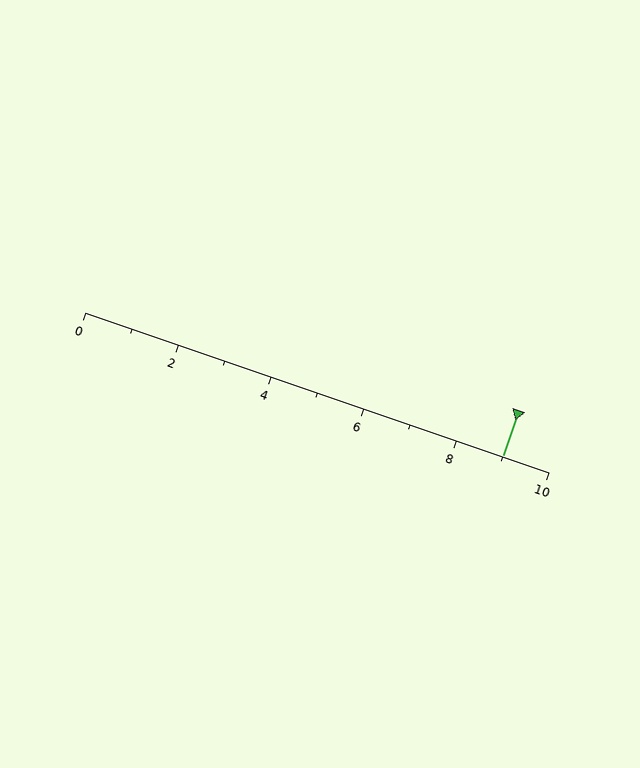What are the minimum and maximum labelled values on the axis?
The axis runs from 0 to 10.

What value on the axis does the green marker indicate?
The marker indicates approximately 9.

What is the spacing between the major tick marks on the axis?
The major ticks are spaced 2 apart.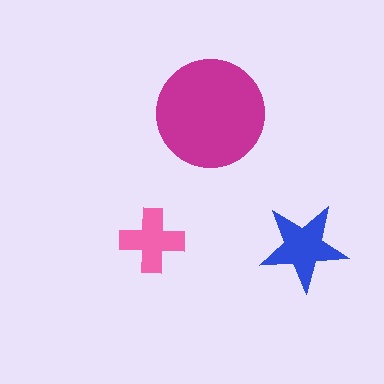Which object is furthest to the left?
The pink cross is leftmost.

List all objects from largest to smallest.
The magenta circle, the blue star, the pink cross.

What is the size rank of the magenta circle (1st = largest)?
1st.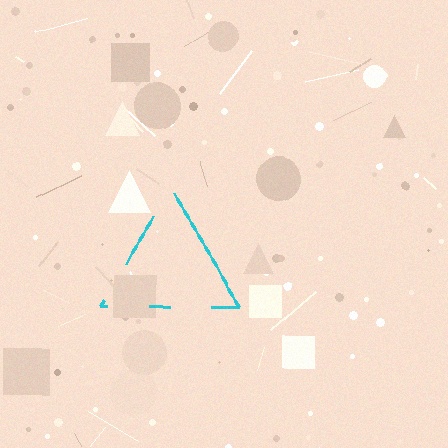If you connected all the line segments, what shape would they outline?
They would outline a triangle.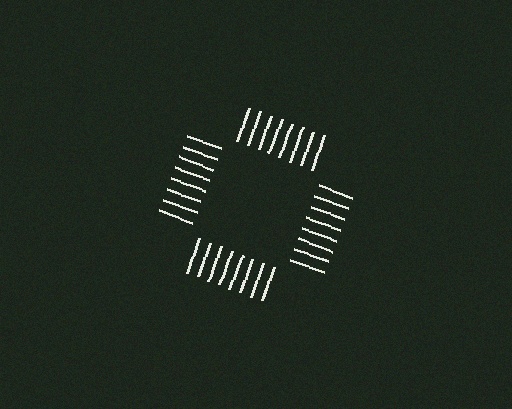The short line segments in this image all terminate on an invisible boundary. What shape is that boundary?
An illusory square — the line segments terminate on its edges but no continuous stroke is drawn.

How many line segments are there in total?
32 — 8 along each of the 4 edges.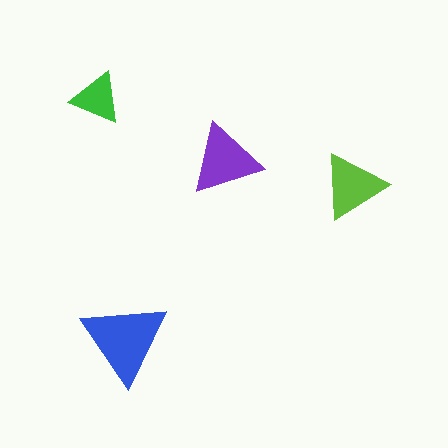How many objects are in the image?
There are 4 objects in the image.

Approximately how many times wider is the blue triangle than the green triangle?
About 1.5 times wider.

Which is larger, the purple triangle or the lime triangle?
The purple one.